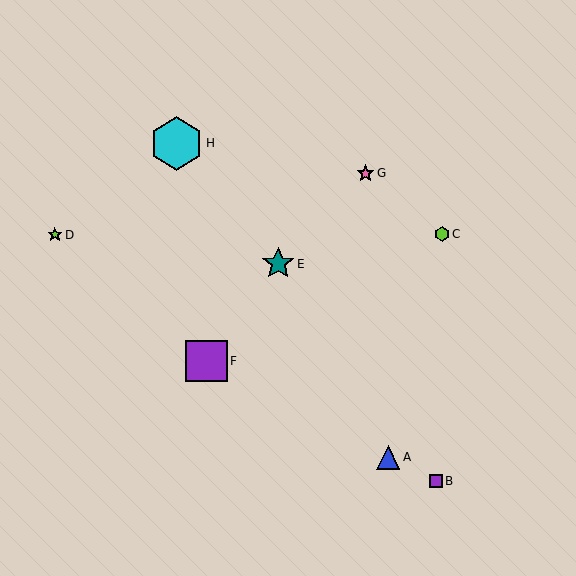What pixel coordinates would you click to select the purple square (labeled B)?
Click at (436, 481) to select the purple square B.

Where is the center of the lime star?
The center of the lime star is at (55, 235).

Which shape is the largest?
The cyan hexagon (labeled H) is the largest.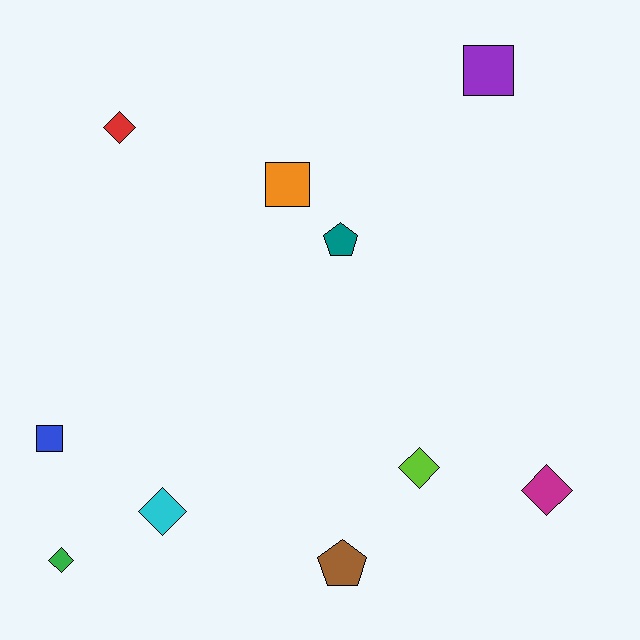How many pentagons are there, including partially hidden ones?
There are 2 pentagons.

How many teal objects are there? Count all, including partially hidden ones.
There is 1 teal object.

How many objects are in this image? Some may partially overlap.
There are 10 objects.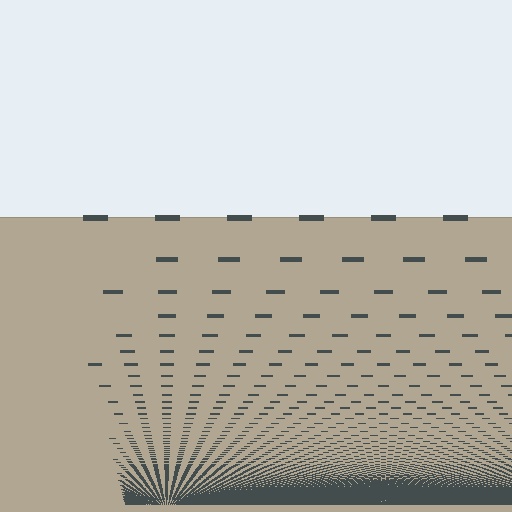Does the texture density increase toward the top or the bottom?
Density increases toward the bottom.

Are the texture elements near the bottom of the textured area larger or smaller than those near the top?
Smaller. The gradient is inverted — elements near the bottom are smaller and denser.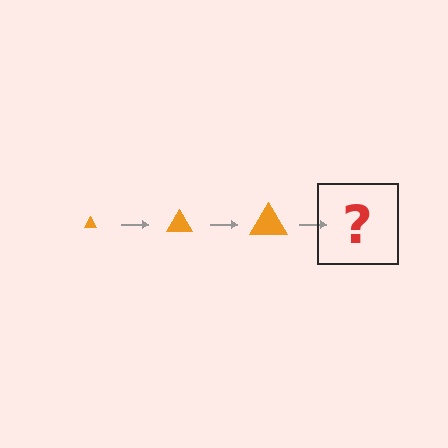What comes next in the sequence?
The next element should be an orange triangle, larger than the previous one.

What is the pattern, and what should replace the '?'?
The pattern is that the triangle gets progressively larger each step. The '?' should be an orange triangle, larger than the previous one.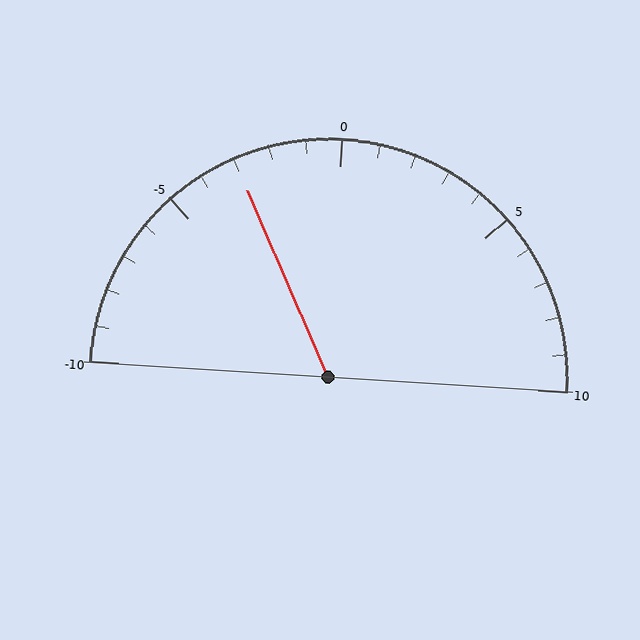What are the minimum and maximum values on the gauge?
The gauge ranges from -10 to 10.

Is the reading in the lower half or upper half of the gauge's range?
The reading is in the lower half of the range (-10 to 10).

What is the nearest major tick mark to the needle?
The nearest major tick mark is -5.